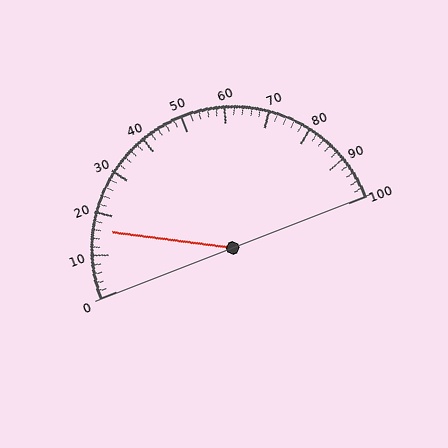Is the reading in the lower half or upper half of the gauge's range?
The reading is in the lower half of the range (0 to 100).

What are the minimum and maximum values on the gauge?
The gauge ranges from 0 to 100.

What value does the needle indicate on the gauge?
The needle indicates approximately 16.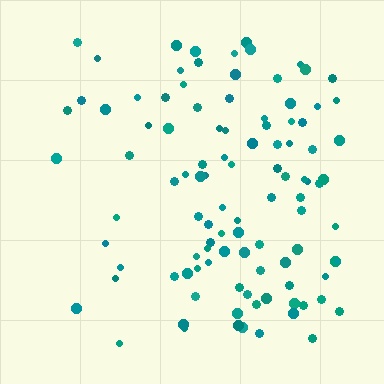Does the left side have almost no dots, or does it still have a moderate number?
Still a moderate number, just noticeably fewer than the right.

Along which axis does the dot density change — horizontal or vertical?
Horizontal.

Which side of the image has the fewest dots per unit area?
The left.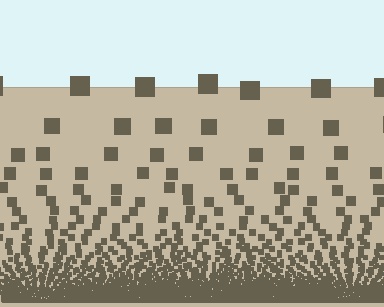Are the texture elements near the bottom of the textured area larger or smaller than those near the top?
Smaller. The gradient is inverted — elements near the bottom are smaller and denser.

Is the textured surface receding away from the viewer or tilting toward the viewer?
The surface appears to tilt toward the viewer. Texture elements get larger and sparser toward the top.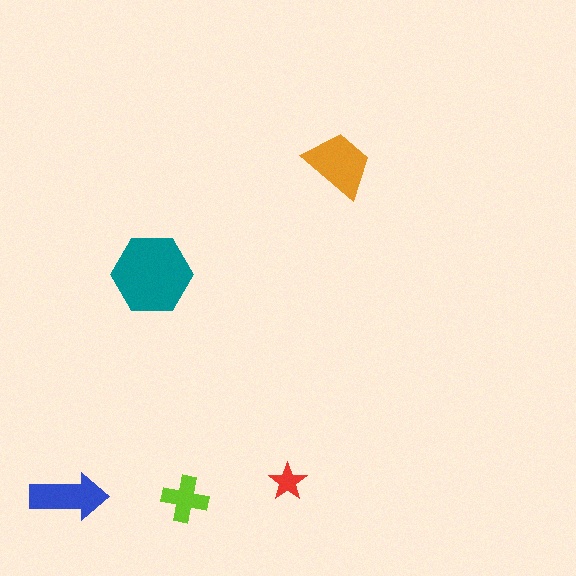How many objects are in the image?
There are 5 objects in the image.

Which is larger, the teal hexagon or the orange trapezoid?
The teal hexagon.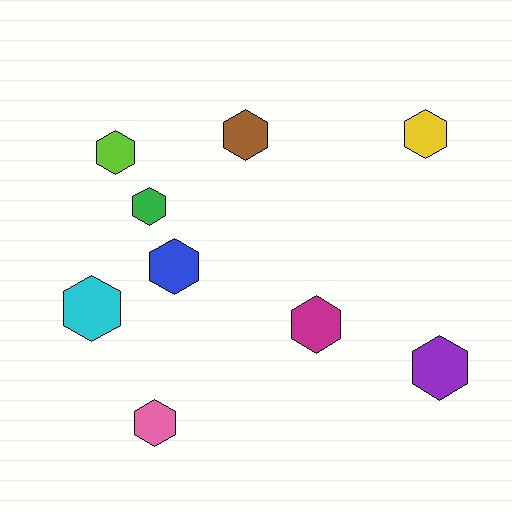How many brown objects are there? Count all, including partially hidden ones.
There is 1 brown object.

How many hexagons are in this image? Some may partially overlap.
There are 9 hexagons.